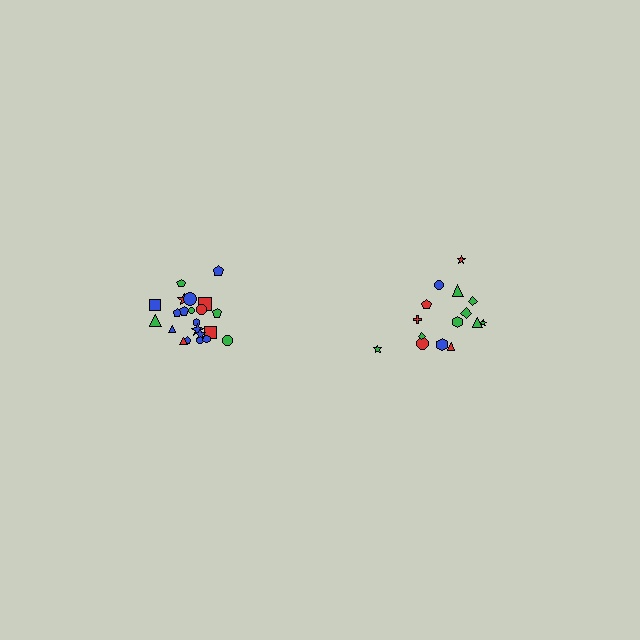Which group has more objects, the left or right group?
The left group.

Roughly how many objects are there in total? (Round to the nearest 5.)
Roughly 35 objects in total.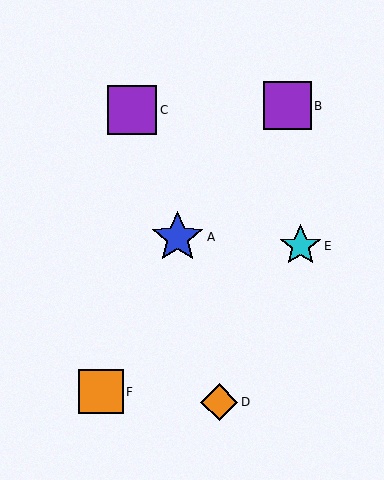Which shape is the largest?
The blue star (labeled A) is the largest.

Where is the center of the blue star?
The center of the blue star is at (177, 237).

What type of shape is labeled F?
Shape F is an orange square.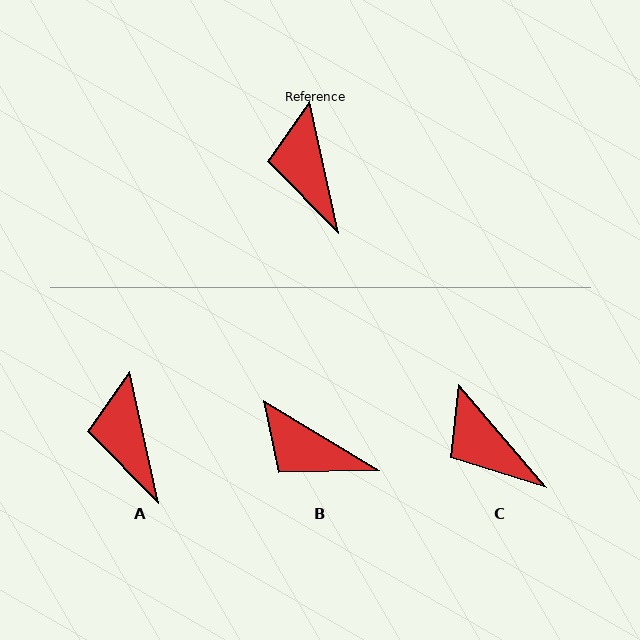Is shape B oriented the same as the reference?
No, it is off by about 47 degrees.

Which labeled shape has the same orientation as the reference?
A.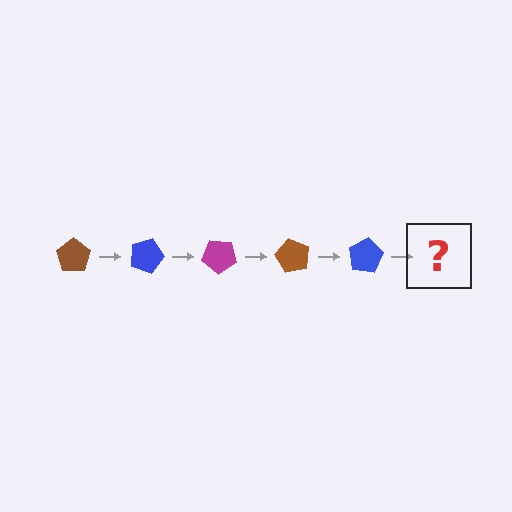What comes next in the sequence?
The next element should be a magenta pentagon, rotated 100 degrees from the start.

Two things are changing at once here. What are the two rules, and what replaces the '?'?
The two rules are that it rotates 20 degrees each step and the color cycles through brown, blue, and magenta. The '?' should be a magenta pentagon, rotated 100 degrees from the start.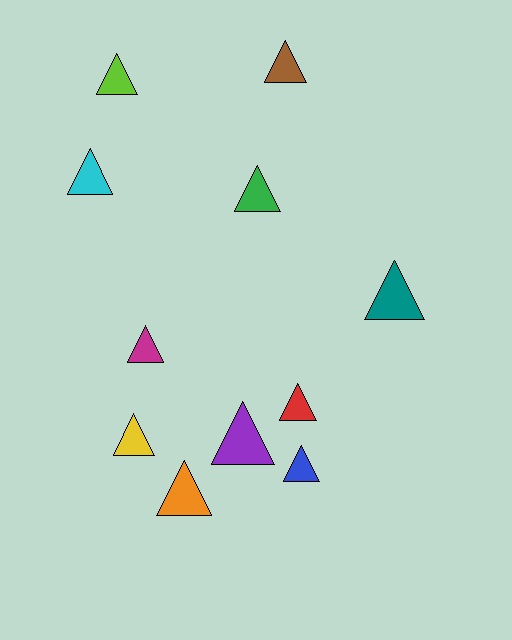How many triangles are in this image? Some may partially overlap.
There are 11 triangles.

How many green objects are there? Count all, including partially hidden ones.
There is 1 green object.